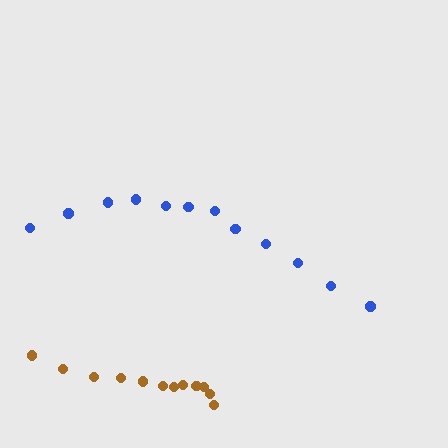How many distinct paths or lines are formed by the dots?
There are 2 distinct paths.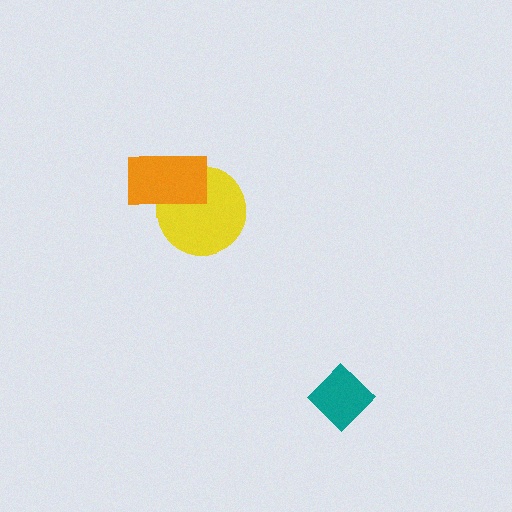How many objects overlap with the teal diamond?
0 objects overlap with the teal diamond.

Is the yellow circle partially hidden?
Yes, it is partially covered by another shape.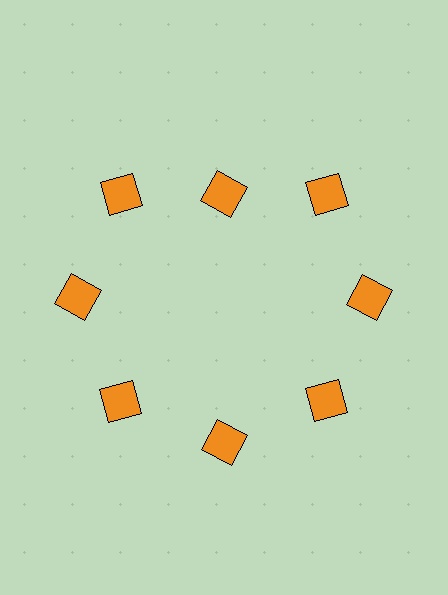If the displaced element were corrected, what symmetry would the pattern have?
It would have 8-fold rotational symmetry — the pattern would map onto itself every 45 degrees.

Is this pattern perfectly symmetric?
No. The 8 orange squares are arranged in a ring, but one element near the 12 o'clock position is pulled inward toward the center, breaking the 8-fold rotational symmetry.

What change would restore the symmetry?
The symmetry would be restored by moving it outward, back onto the ring so that all 8 squares sit at equal angles and equal distance from the center.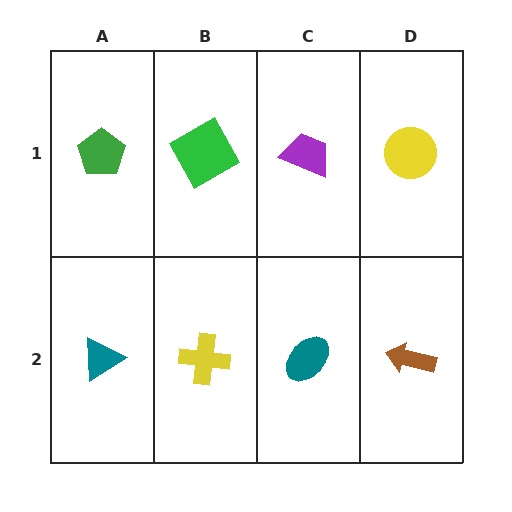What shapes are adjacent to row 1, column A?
A teal triangle (row 2, column A), a green square (row 1, column B).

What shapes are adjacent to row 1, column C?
A teal ellipse (row 2, column C), a green square (row 1, column B), a yellow circle (row 1, column D).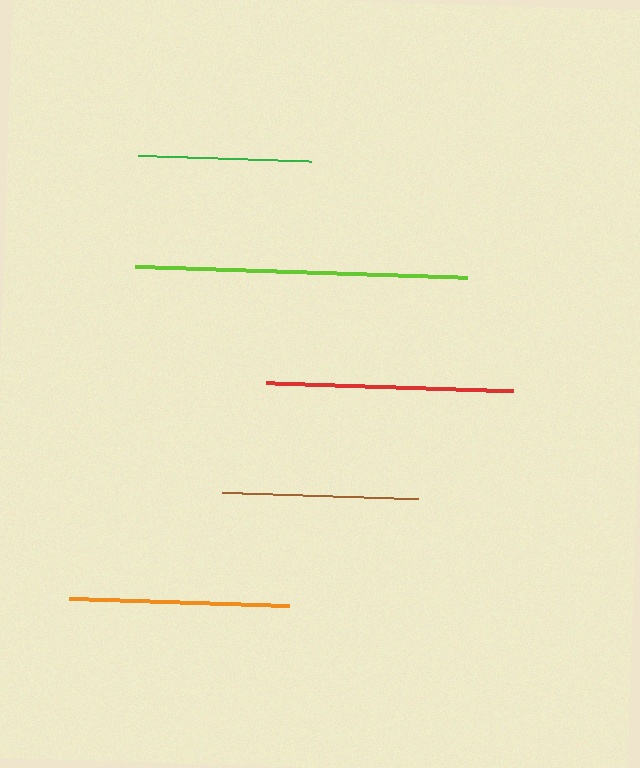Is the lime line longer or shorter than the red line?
The lime line is longer than the red line.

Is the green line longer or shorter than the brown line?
The brown line is longer than the green line.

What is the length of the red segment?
The red segment is approximately 247 pixels long.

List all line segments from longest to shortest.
From longest to shortest: lime, red, orange, brown, green.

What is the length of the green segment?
The green segment is approximately 173 pixels long.